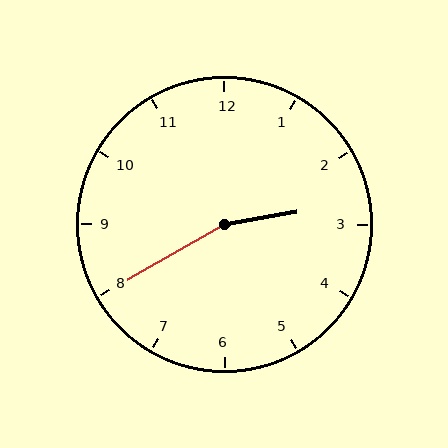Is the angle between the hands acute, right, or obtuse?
It is obtuse.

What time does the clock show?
2:40.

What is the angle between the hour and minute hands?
Approximately 160 degrees.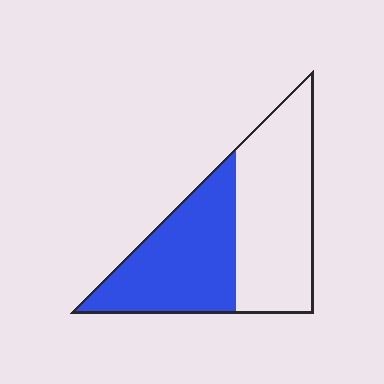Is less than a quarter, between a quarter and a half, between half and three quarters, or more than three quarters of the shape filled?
Between a quarter and a half.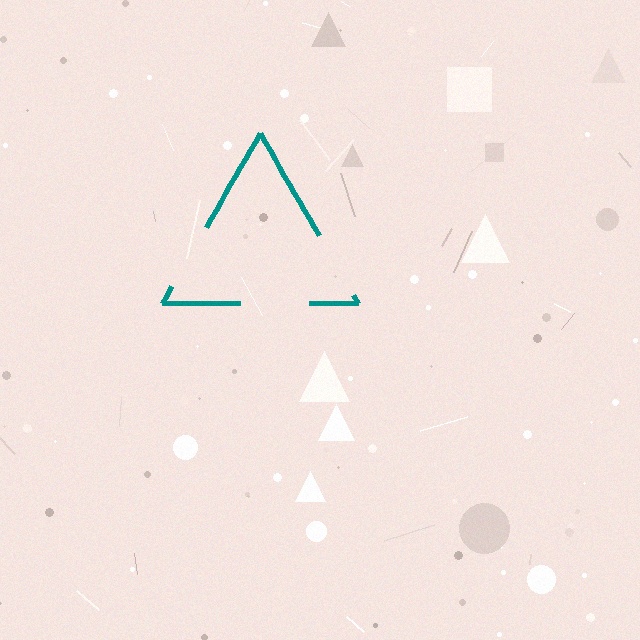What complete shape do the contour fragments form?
The contour fragments form a triangle.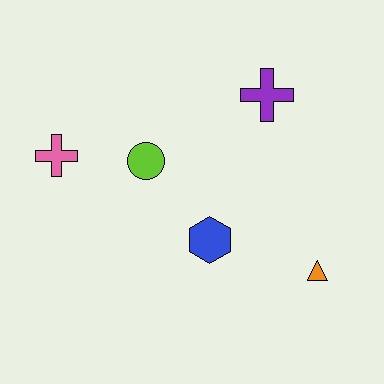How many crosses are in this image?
There are 2 crosses.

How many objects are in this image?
There are 5 objects.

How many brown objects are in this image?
There are no brown objects.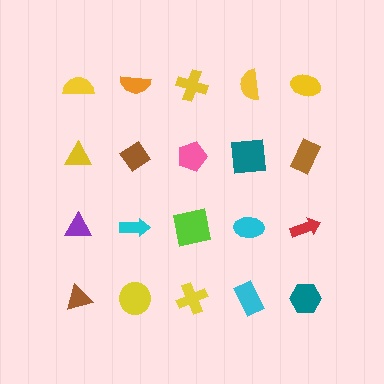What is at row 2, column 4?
A teal square.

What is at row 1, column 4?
A yellow semicircle.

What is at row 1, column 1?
A yellow semicircle.